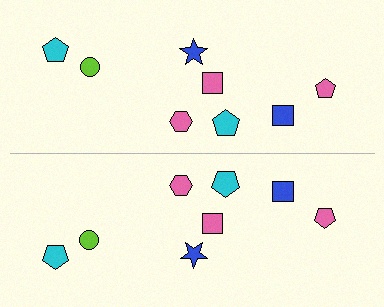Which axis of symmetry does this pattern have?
The pattern has a horizontal axis of symmetry running through the center of the image.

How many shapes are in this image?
There are 16 shapes in this image.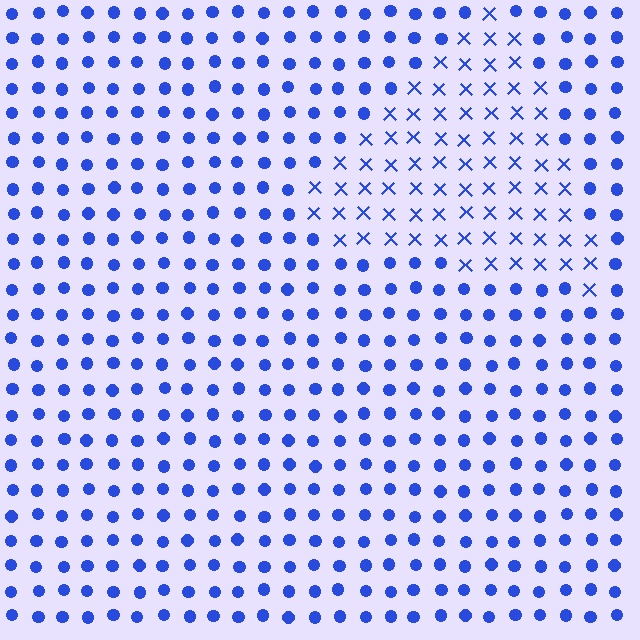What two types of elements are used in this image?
The image uses X marks inside the triangle region and circles outside it.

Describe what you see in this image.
The image is filled with small blue elements arranged in a uniform grid. A triangle-shaped region contains X marks, while the surrounding area contains circles. The boundary is defined purely by the change in element shape.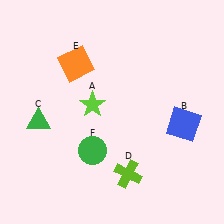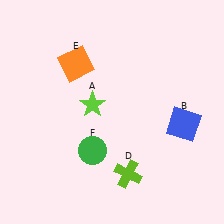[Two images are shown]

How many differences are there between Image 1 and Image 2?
There is 1 difference between the two images.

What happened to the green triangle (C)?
The green triangle (C) was removed in Image 2. It was in the bottom-left area of Image 1.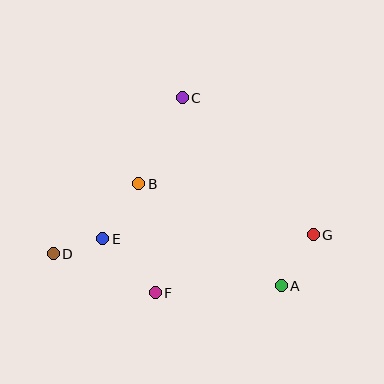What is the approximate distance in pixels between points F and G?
The distance between F and G is approximately 168 pixels.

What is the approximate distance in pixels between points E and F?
The distance between E and F is approximately 75 pixels.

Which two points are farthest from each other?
Points D and G are farthest from each other.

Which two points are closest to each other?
Points D and E are closest to each other.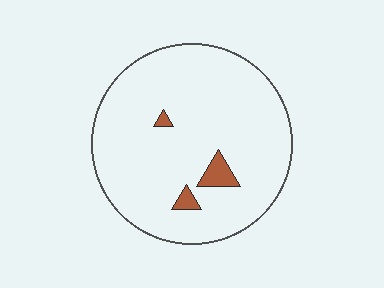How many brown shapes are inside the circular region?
3.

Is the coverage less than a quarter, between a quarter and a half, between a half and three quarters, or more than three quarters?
Less than a quarter.